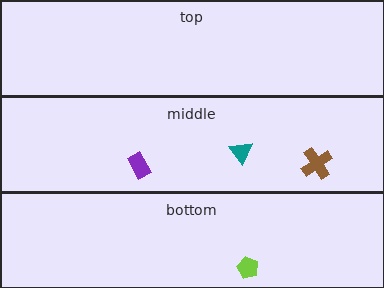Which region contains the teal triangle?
The middle region.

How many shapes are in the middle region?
3.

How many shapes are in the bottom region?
1.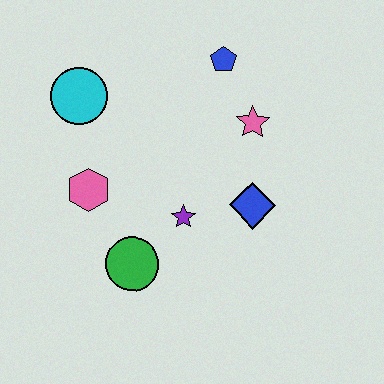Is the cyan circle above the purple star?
Yes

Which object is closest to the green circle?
The purple star is closest to the green circle.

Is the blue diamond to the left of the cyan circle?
No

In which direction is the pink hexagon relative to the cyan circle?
The pink hexagon is below the cyan circle.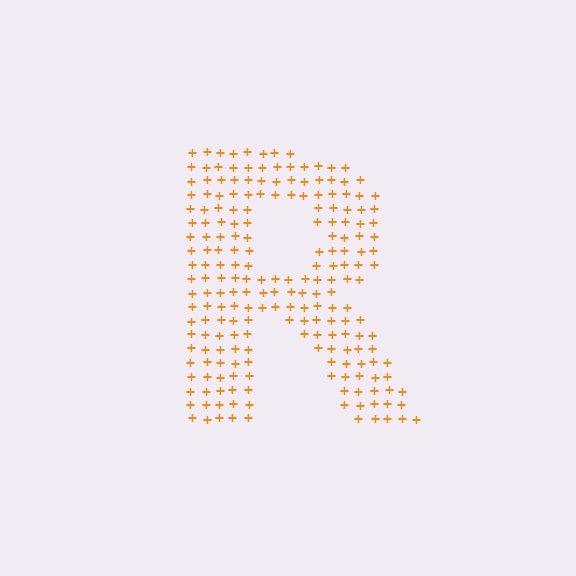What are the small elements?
The small elements are plus signs.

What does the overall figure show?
The overall figure shows the letter R.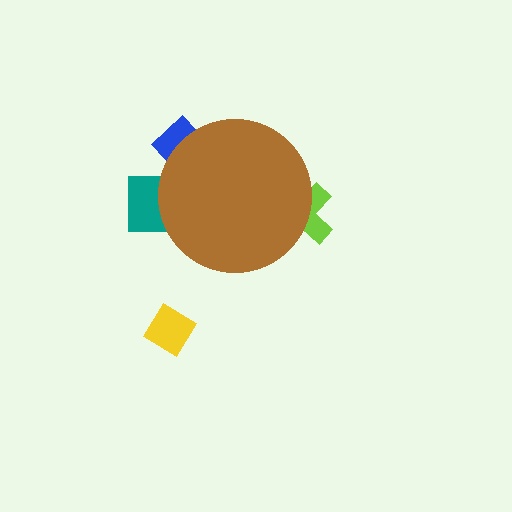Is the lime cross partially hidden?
Yes, the lime cross is partially hidden behind the brown circle.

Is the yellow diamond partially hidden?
No, the yellow diamond is fully visible.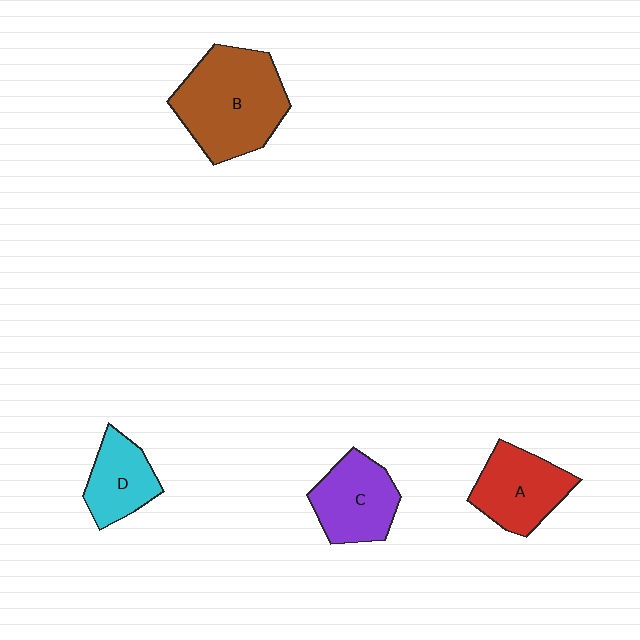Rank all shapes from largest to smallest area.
From largest to smallest: B (brown), A (red), C (purple), D (cyan).